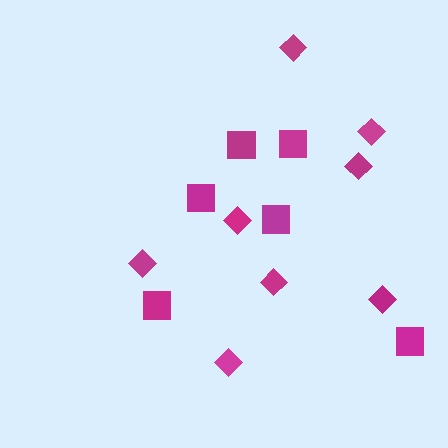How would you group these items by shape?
There are 2 groups: one group of squares (6) and one group of diamonds (8).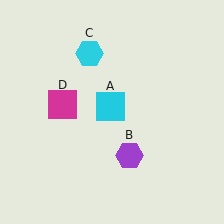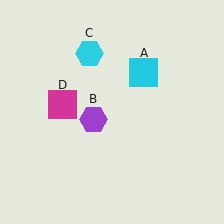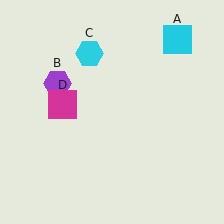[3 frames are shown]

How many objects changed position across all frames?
2 objects changed position: cyan square (object A), purple hexagon (object B).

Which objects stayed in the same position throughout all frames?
Cyan hexagon (object C) and magenta square (object D) remained stationary.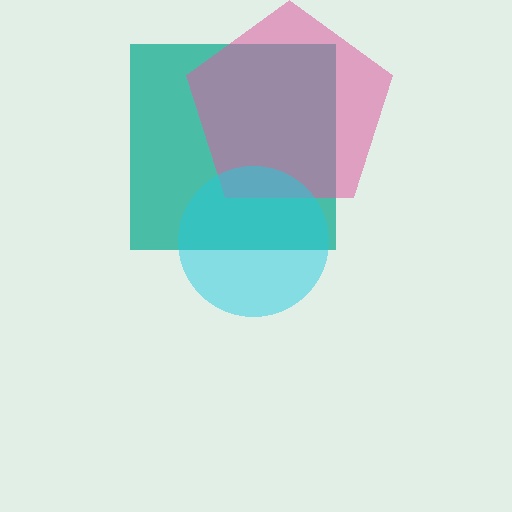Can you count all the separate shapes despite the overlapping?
Yes, there are 3 separate shapes.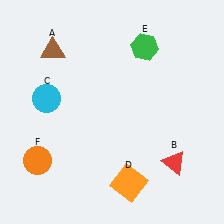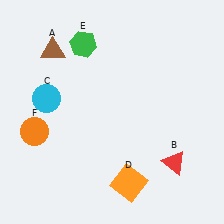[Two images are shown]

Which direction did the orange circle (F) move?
The orange circle (F) moved up.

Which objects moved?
The objects that moved are: the green hexagon (E), the orange circle (F).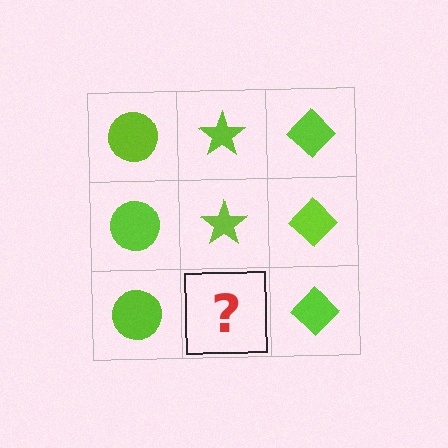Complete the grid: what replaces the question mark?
The question mark should be replaced with a lime star.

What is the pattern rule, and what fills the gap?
The rule is that each column has a consistent shape. The gap should be filled with a lime star.